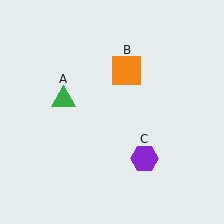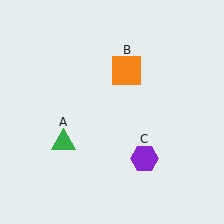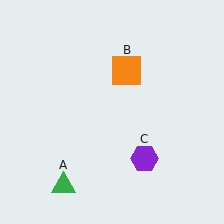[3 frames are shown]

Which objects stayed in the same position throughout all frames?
Orange square (object B) and purple hexagon (object C) remained stationary.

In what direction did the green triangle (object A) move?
The green triangle (object A) moved down.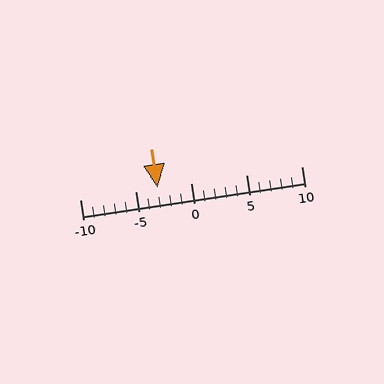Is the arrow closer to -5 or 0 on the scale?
The arrow is closer to -5.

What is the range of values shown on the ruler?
The ruler shows values from -10 to 10.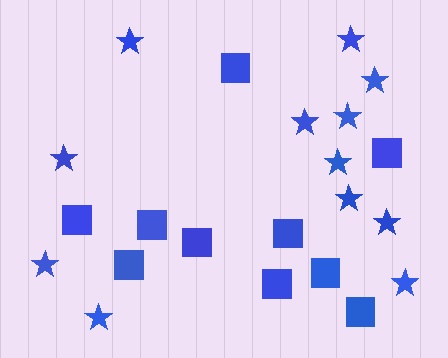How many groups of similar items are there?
There are 2 groups: one group of squares (10) and one group of stars (12).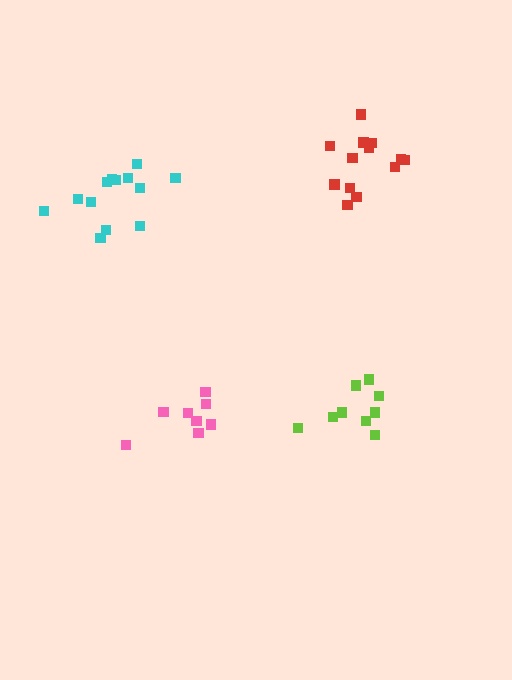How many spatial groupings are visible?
There are 4 spatial groupings.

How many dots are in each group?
Group 1: 8 dots, Group 2: 13 dots, Group 3: 13 dots, Group 4: 9 dots (43 total).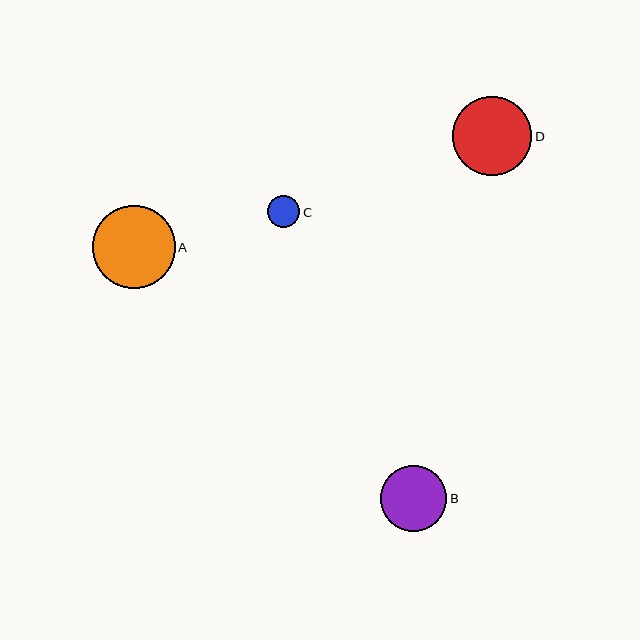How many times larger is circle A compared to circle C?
Circle A is approximately 2.6 times the size of circle C.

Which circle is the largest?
Circle A is the largest with a size of approximately 83 pixels.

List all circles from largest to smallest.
From largest to smallest: A, D, B, C.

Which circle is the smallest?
Circle C is the smallest with a size of approximately 32 pixels.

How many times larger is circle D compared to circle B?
Circle D is approximately 1.2 times the size of circle B.